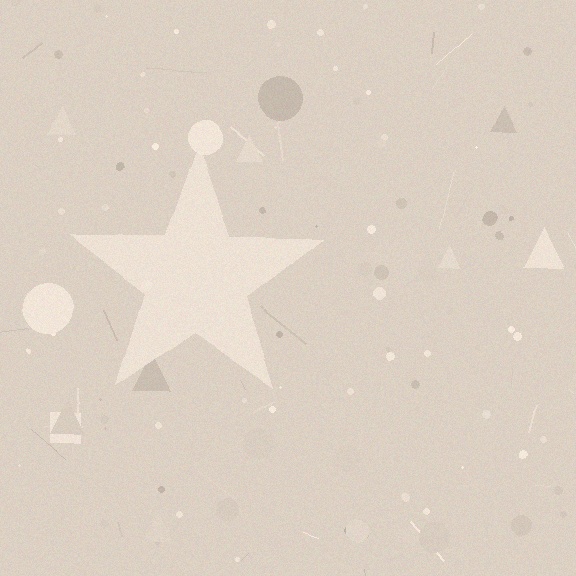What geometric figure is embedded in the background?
A star is embedded in the background.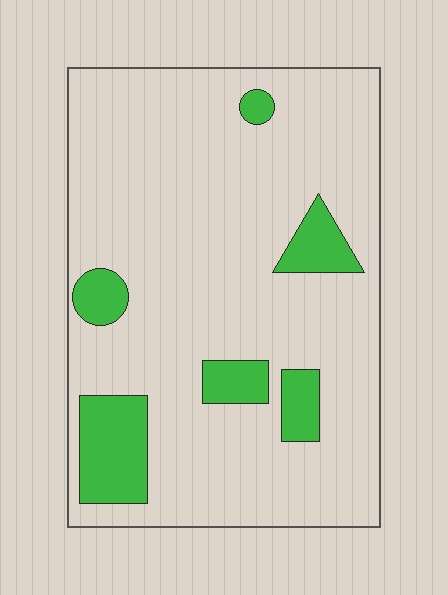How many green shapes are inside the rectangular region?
6.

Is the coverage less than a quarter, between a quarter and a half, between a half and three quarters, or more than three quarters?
Less than a quarter.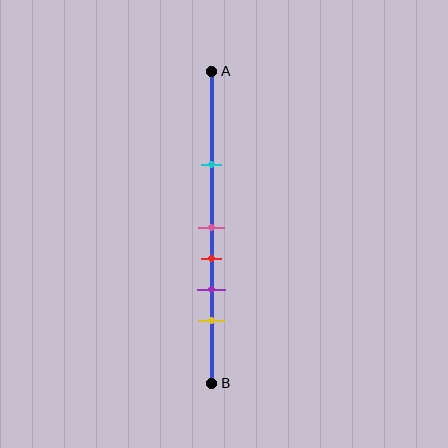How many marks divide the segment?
There are 5 marks dividing the segment.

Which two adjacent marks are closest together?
The pink and red marks are the closest adjacent pair.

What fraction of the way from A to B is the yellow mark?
The yellow mark is approximately 80% (0.8) of the way from A to B.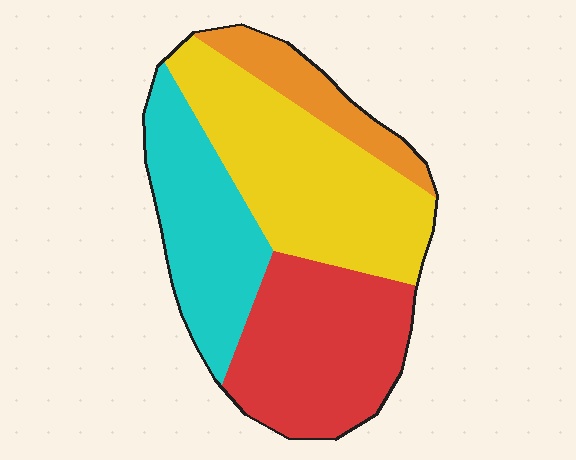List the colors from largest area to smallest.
From largest to smallest: yellow, red, cyan, orange.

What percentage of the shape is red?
Red covers about 30% of the shape.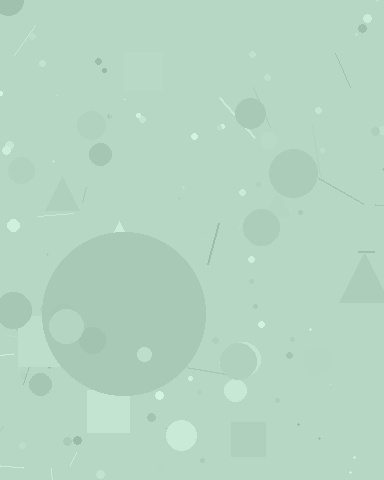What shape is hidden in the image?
A circle is hidden in the image.